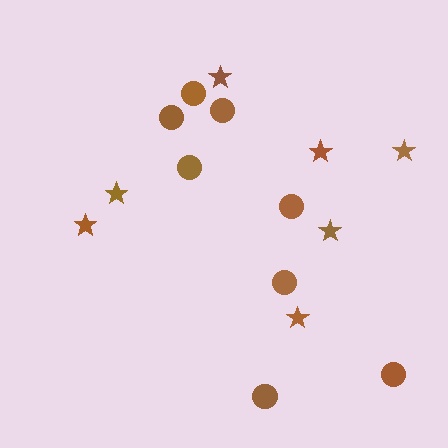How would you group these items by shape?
There are 2 groups: one group of stars (7) and one group of circles (8).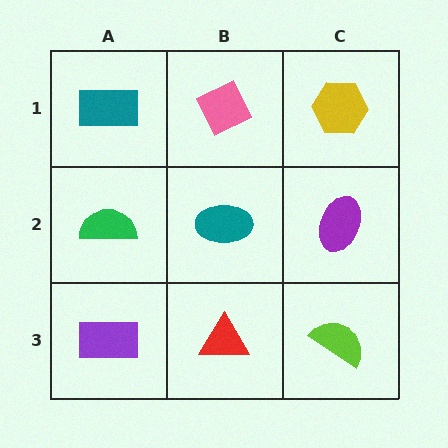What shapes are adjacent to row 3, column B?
A teal ellipse (row 2, column B), a purple rectangle (row 3, column A), a lime semicircle (row 3, column C).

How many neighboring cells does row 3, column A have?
2.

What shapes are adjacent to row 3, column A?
A green semicircle (row 2, column A), a red triangle (row 3, column B).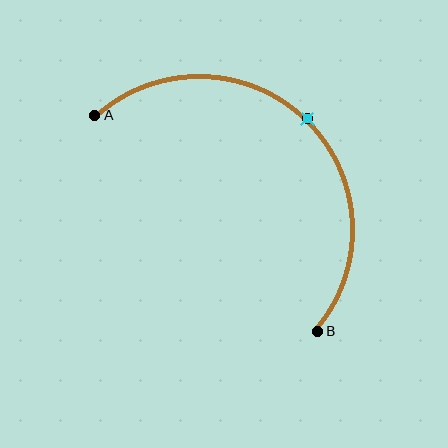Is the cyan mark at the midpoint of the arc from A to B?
Yes. The cyan mark lies on the arc at equal arc-length from both A and B — it is the arc midpoint.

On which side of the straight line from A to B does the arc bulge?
The arc bulges above and to the right of the straight line connecting A and B.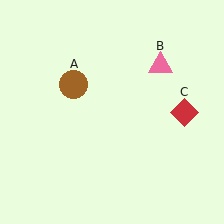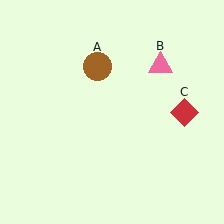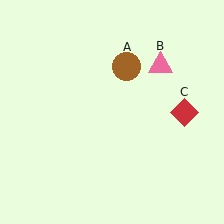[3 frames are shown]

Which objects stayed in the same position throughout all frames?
Pink triangle (object B) and red diamond (object C) remained stationary.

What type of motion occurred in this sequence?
The brown circle (object A) rotated clockwise around the center of the scene.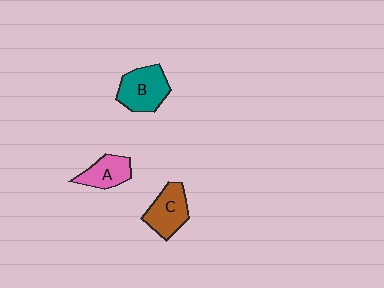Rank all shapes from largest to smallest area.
From largest to smallest: B (teal), C (brown), A (pink).